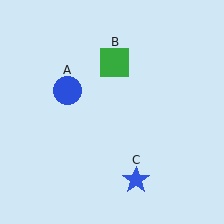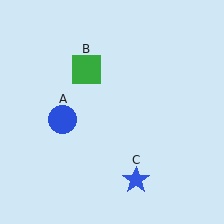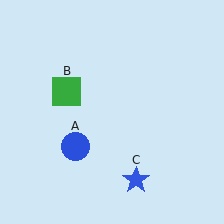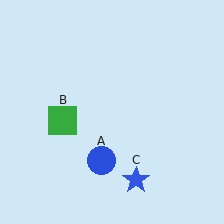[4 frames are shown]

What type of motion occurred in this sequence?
The blue circle (object A), green square (object B) rotated counterclockwise around the center of the scene.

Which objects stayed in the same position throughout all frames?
Blue star (object C) remained stationary.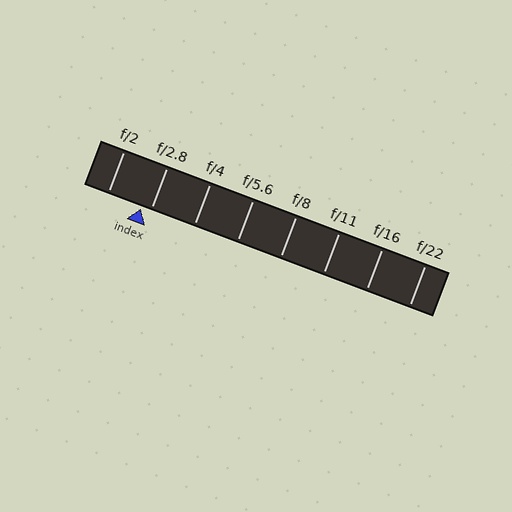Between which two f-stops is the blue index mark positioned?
The index mark is between f/2 and f/2.8.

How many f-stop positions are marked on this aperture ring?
There are 8 f-stop positions marked.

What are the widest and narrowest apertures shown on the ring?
The widest aperture shown is f/2 and the narrowest is f/22.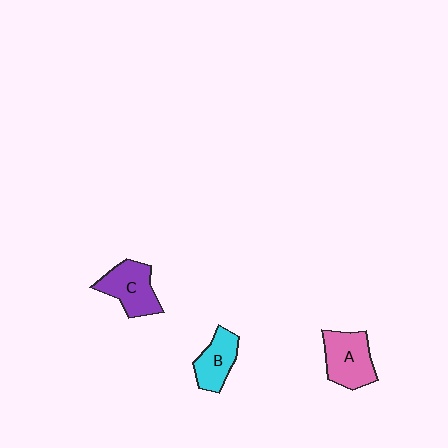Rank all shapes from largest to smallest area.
From largest to smallest: A (pink), C (purple), B (cyan).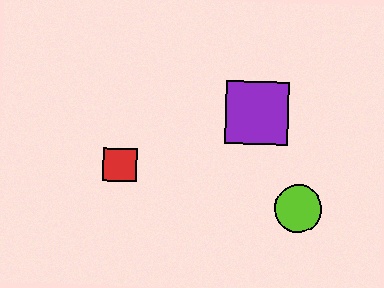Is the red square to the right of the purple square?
No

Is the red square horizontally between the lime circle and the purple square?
No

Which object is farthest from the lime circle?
The red square is farthest from the lime circle.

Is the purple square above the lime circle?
Yes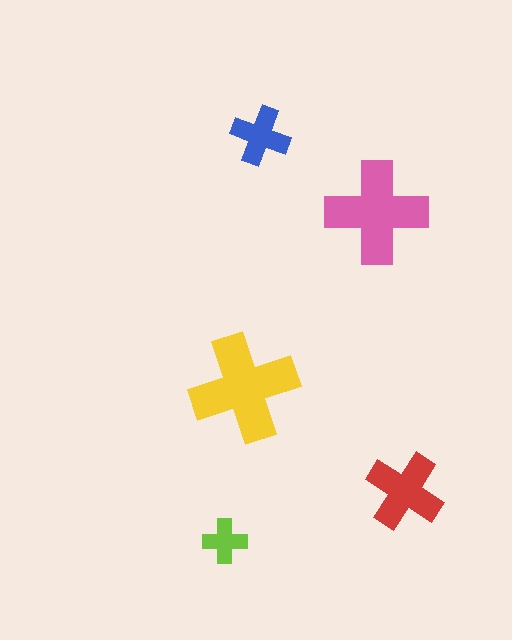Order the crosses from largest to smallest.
the yellow one, the pink one, the red one, the blue one, the lime one.